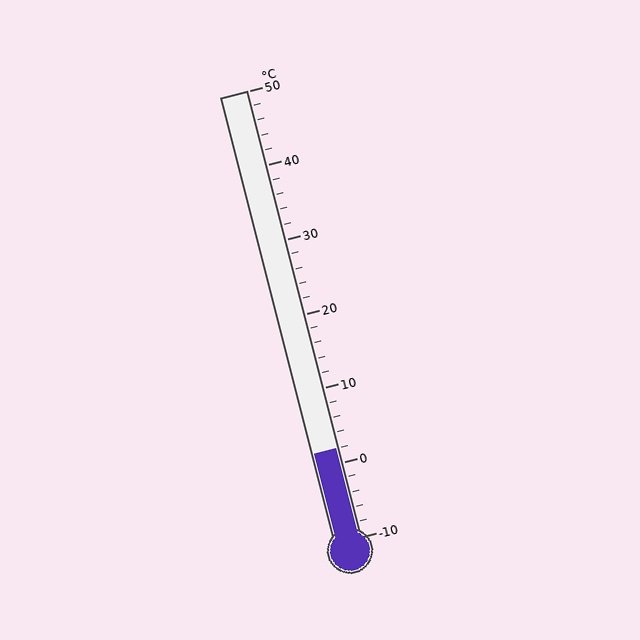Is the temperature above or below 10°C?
The temperature is below 10°C.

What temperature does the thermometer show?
The thermometer shows approximately 2°C.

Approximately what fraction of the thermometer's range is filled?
The thermometer is filled to approximately 20% of its range.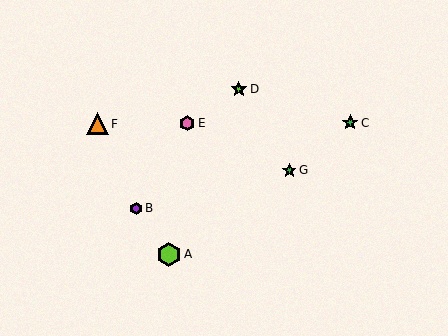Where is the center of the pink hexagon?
The center of the pink hexagon is at (187, 123).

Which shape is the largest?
The lime hexagon (labeled A) is the largest.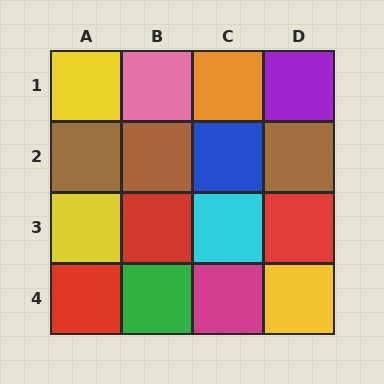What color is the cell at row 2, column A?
Brown.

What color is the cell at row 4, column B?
Green.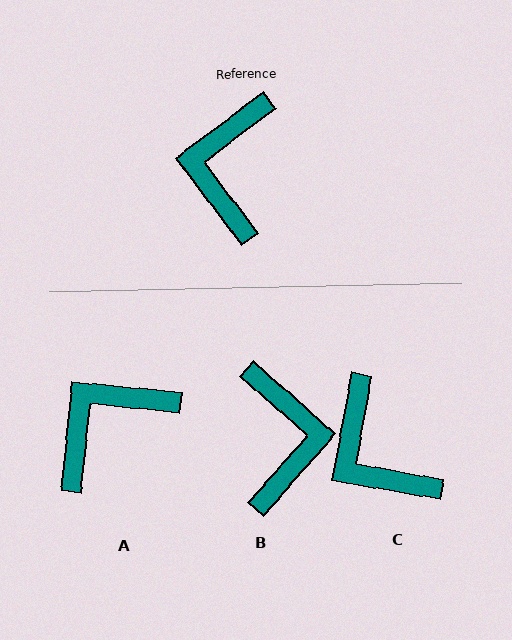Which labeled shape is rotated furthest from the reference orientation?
B, about 169 degrees away.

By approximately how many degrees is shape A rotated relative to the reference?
Approximately 43 degrees clockwise.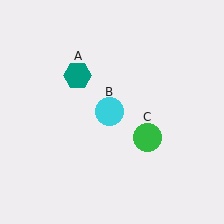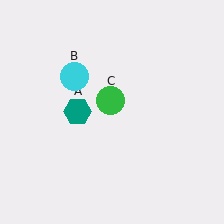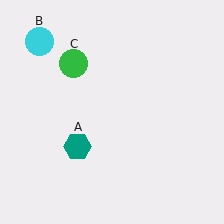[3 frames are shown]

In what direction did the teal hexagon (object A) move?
The teal hexagon (object A) moved down.